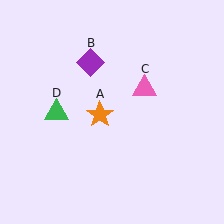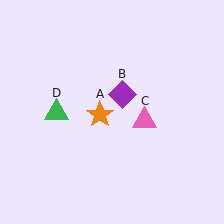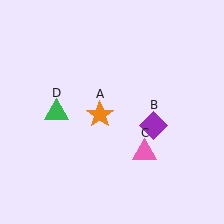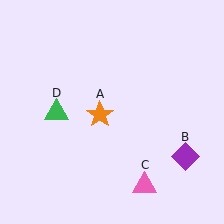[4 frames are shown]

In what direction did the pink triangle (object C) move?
The pink triangle (object C) moved down.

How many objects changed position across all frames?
2 objects changed position: purple diamond (object B), pink triangle (object C).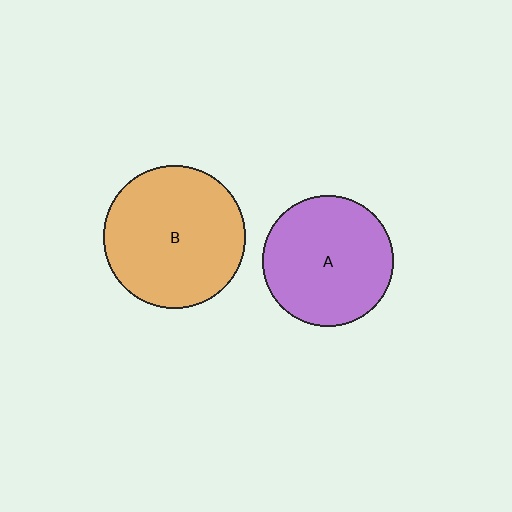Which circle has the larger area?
Circle B (orange).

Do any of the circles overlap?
No, none of the circles overlap.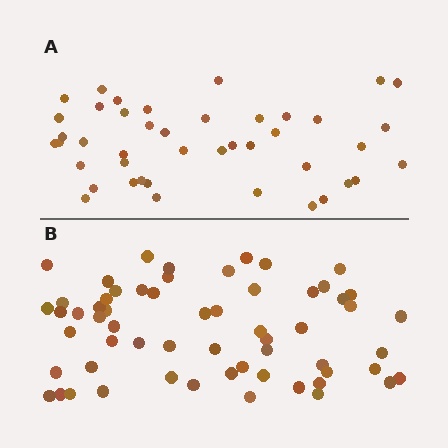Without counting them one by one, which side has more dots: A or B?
Region B (the bottom region) has more dots.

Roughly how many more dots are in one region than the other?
Region B has approximately 15 more dots than region A.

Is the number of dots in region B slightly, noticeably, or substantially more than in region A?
Region B has noticeably more, but not dramatically so. The ratio is roughly 1.4 to 1.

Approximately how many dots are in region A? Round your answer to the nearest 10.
About 40 dots. (The exact count is 43, which rounds to 40.)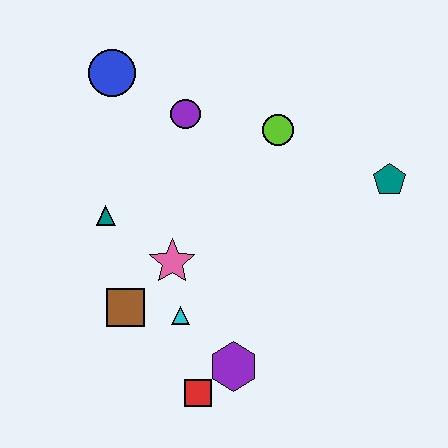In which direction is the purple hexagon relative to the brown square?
The purple hexagon is to the right of the brown square.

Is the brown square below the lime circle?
Yes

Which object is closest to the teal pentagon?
The lime circle is closest to the teal pentagon.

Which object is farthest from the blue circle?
The red square is farthest from the blue circle.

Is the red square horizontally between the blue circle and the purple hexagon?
Yes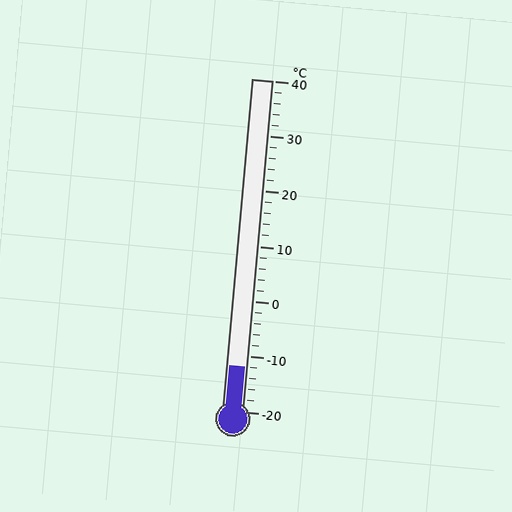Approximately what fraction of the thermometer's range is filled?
The thermometer is filled to approximately 15% of its range.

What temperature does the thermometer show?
The thermometer shows approximately -12°C.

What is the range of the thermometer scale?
The thermometer scale ranges from -20°C to 40°C.